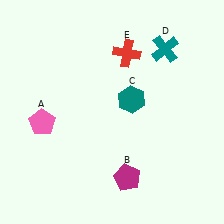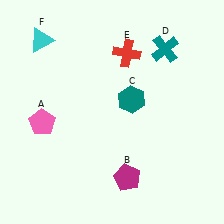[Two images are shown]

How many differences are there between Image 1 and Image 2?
There is 1 difference between the two images.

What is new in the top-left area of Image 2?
A cyan triangle (F) was added in the top-left area of Image 2.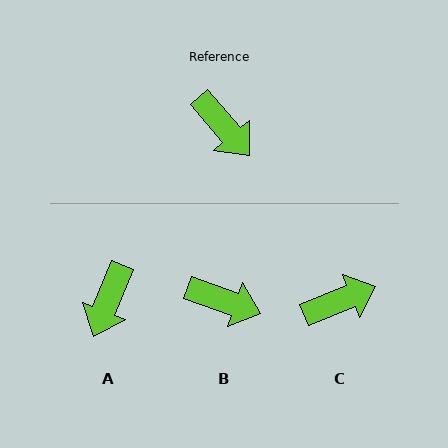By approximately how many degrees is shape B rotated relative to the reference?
Approximately 30 degrees counter-clockwise.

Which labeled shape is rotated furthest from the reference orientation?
C, about 71 degrees away.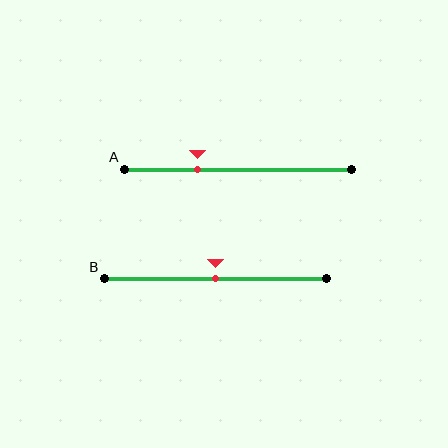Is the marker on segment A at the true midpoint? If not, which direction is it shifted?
No, the marker on segment A is shifted to the left by about 18% of the segment length.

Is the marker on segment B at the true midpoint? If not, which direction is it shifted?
Yes, the marker on segment B is at the true midpoint.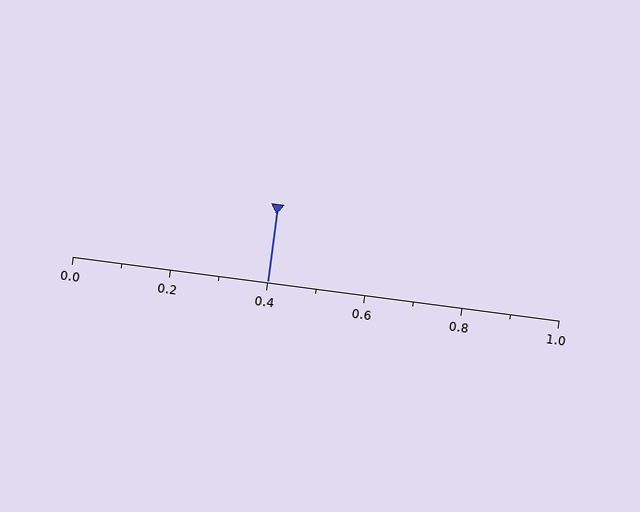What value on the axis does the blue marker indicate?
The marker indicates approximately 0.4.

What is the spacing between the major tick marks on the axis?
The major ticks are spaced 0.2 apart.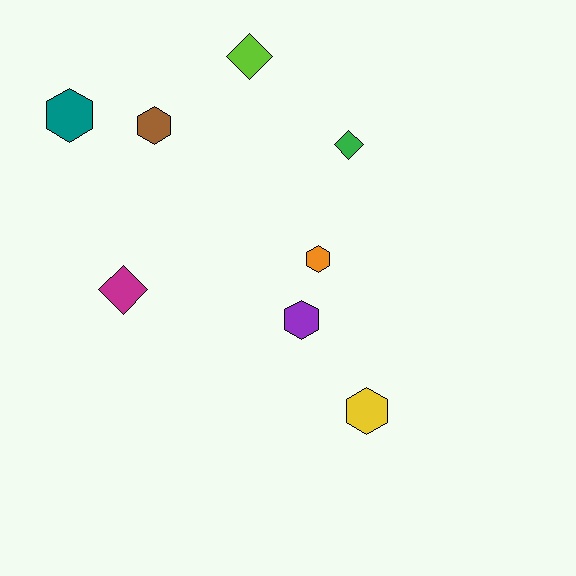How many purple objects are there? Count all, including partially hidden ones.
There is 1 purple object.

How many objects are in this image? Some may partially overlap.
There are 8 objects.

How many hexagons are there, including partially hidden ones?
There are 5 hexagons.